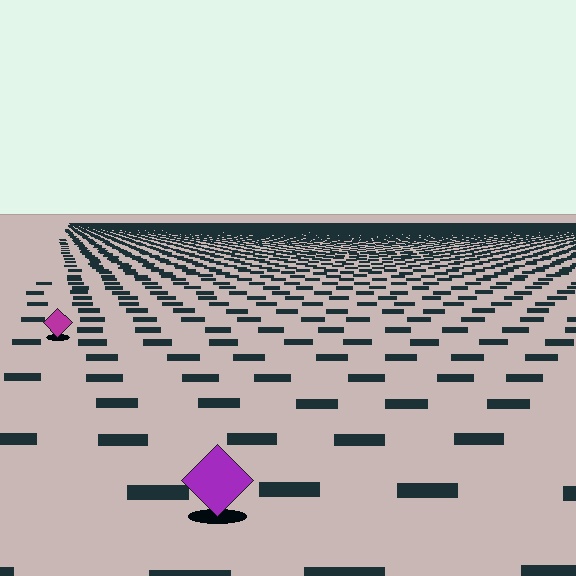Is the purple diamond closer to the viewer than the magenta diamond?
Yes. The purple diamond is closer — you can tell from the texture gradient: the ground texture is coarser near it.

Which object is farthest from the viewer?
The magenta diamond is farthest from the viewer. It appears smaller and the ground texture around it is denser.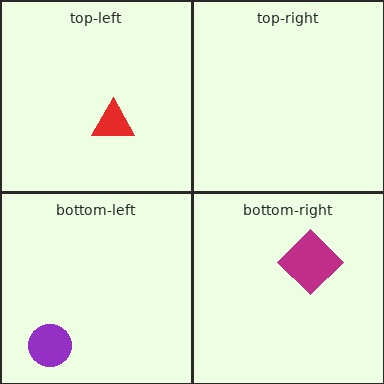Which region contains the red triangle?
The top-left region.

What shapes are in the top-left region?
The red triangle.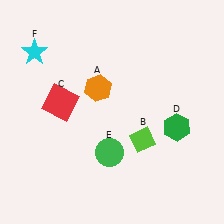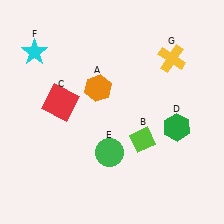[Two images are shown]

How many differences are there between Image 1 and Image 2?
There is 1 difference between the two images.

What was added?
A yellow cross (G) was added in Image 2.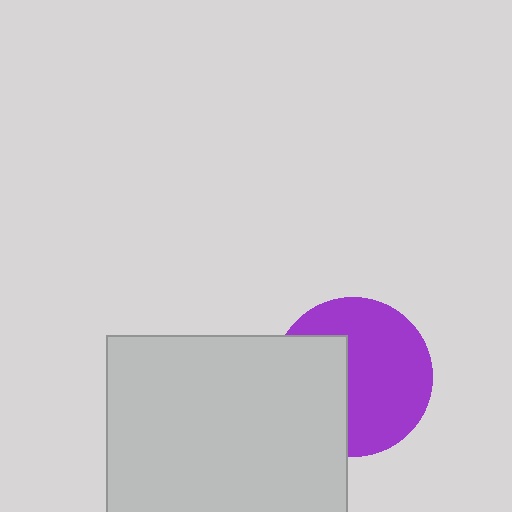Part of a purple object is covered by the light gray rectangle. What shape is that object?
It is a circle.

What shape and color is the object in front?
The object in front is a light gray rectangle.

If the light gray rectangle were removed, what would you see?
You would see the complete purple circle.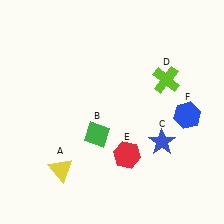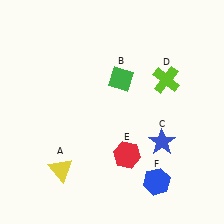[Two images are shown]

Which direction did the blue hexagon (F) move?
The blue hexagon (F) moved down.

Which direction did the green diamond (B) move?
The green diamond (B) moved up.